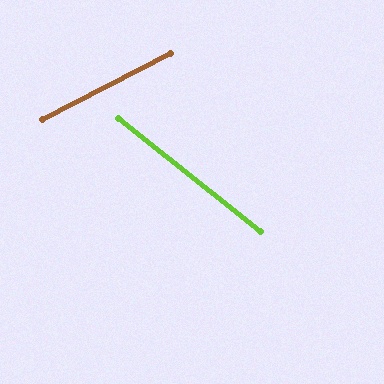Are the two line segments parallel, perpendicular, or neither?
Neither parallel nor perpendicular — they differ by about 66°.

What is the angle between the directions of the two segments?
Approximately 66 degrees.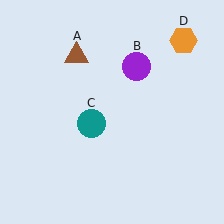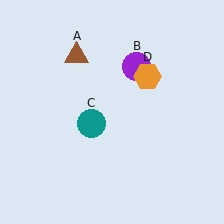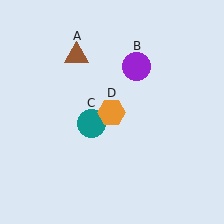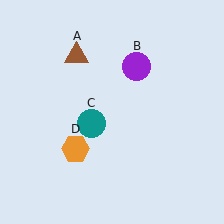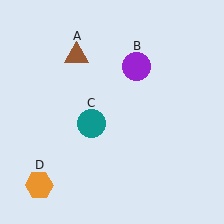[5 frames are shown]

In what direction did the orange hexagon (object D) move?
The orange hexagon (object D) moved down and to the left.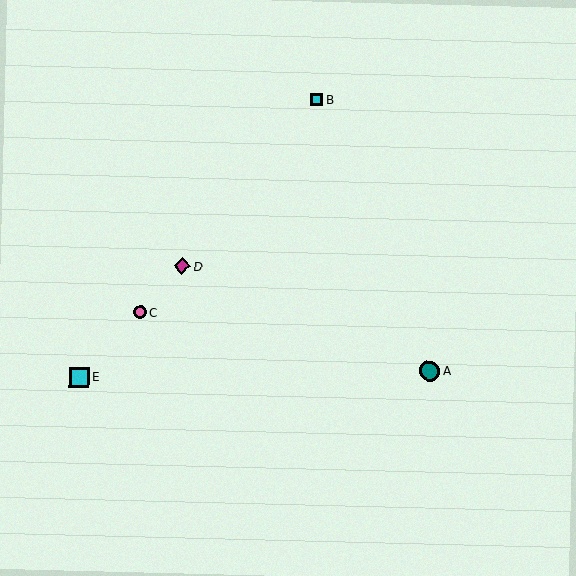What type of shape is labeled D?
Shape D is a magenta diamond.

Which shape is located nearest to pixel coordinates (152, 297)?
The pink circle (labeled C) at (140, 312) is nearest to that location.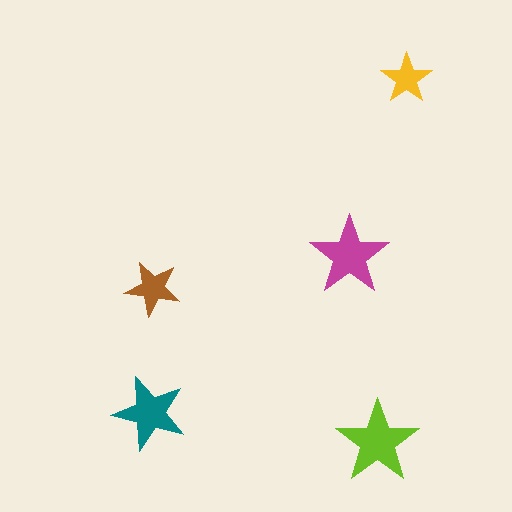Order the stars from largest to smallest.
the lime one, the magenta one, the teal one, the brown one, the yellow one.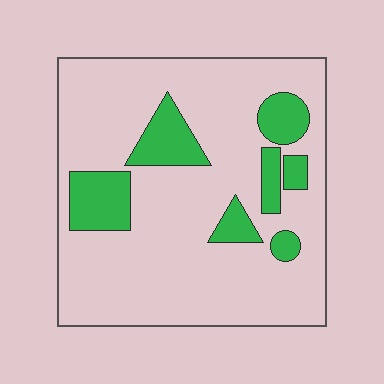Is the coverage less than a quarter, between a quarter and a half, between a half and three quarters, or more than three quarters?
Less than a quarter.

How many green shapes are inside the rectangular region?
7.